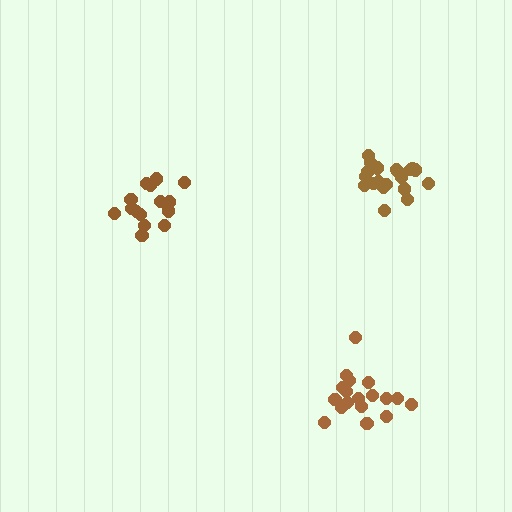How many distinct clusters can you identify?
There are 3 distinct clusters.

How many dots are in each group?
Group 1: 21 dots, Group 2: 15 dots, Group 3: 18 dots (54 total).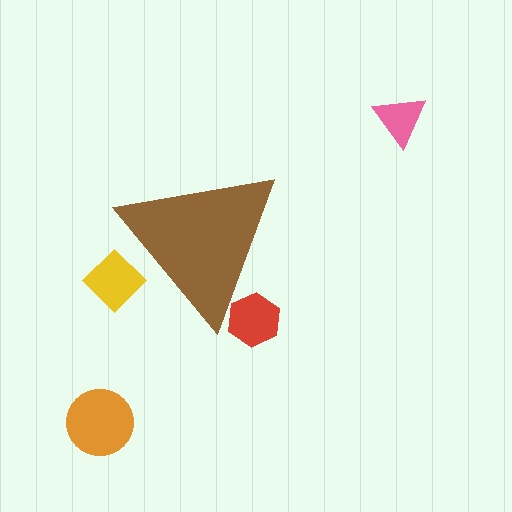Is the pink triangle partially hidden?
No, the pink triangle is fully visible.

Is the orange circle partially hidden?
No, the orange circle is fully visible.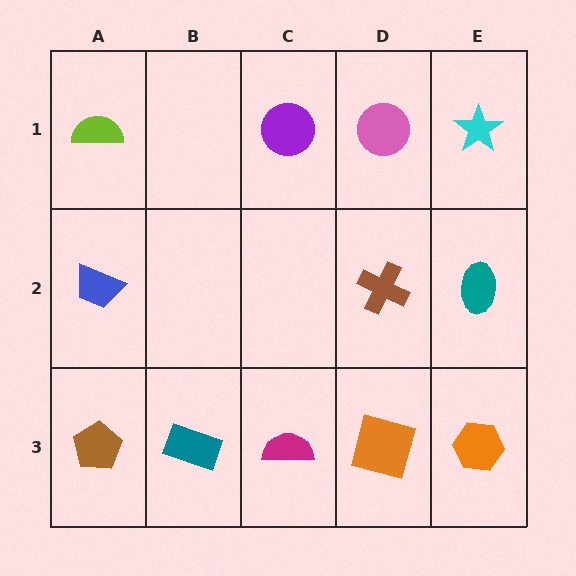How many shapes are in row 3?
5 shapes.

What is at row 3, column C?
A magenta semicircle.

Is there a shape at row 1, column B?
No, that cell is empty.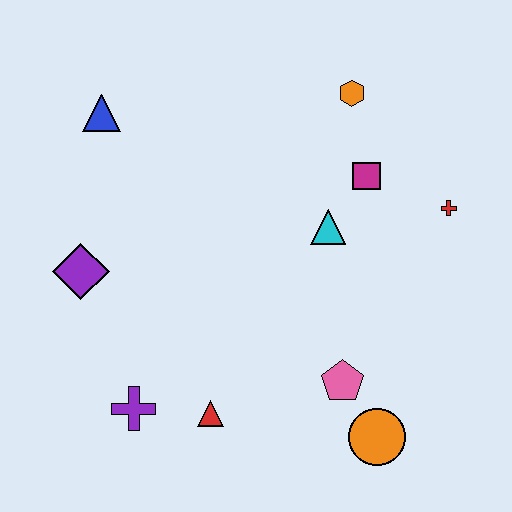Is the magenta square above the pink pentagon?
Yes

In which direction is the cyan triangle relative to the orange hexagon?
The cyan triangle is below the orange hexagon.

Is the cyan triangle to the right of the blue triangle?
Yes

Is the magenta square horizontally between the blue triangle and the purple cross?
No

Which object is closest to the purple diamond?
The purple cross is closest to the purple diamond.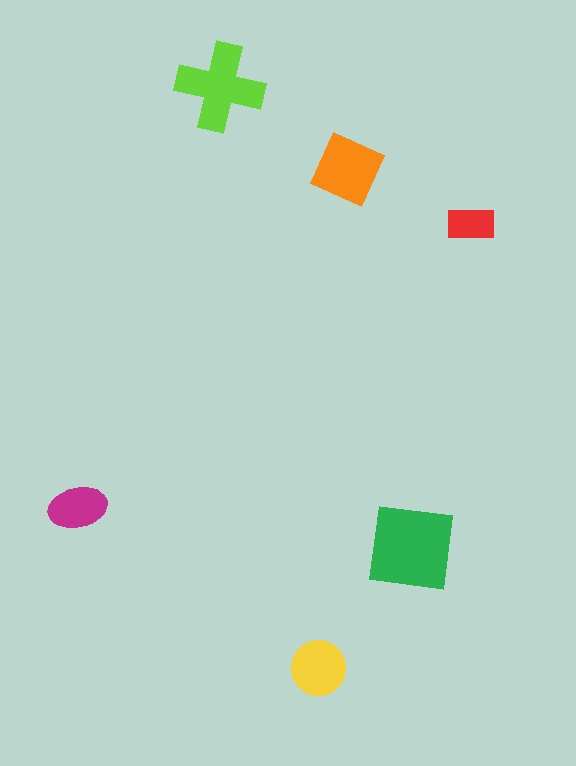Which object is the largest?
The green square.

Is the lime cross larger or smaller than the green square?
Smaller.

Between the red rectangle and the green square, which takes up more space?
The green square.